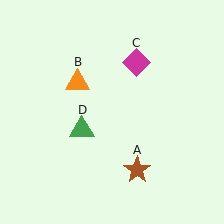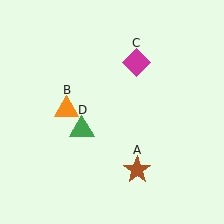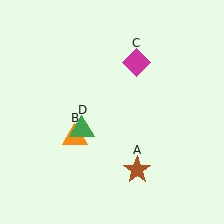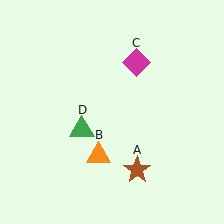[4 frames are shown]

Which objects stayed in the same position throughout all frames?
Brown star (object A) and magenta diamond (object C) and green triangle (object D) remained stationary.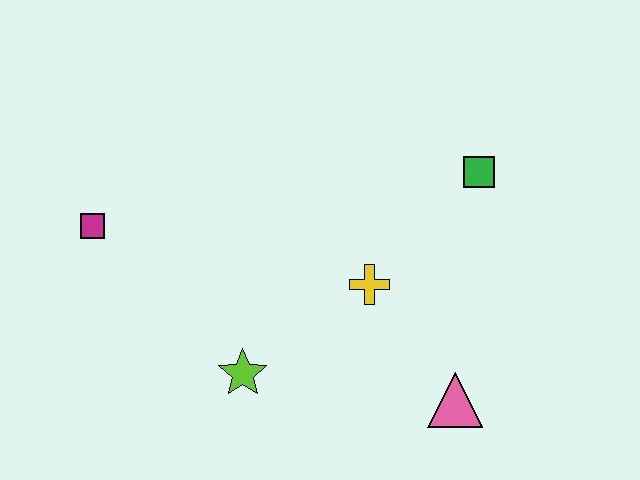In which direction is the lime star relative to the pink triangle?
The lime star is to the left of the pink triangle.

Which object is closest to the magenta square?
The lime star is closest to the magenta square.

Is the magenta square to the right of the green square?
No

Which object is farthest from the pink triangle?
The magenta square is farthest from the pink triangle.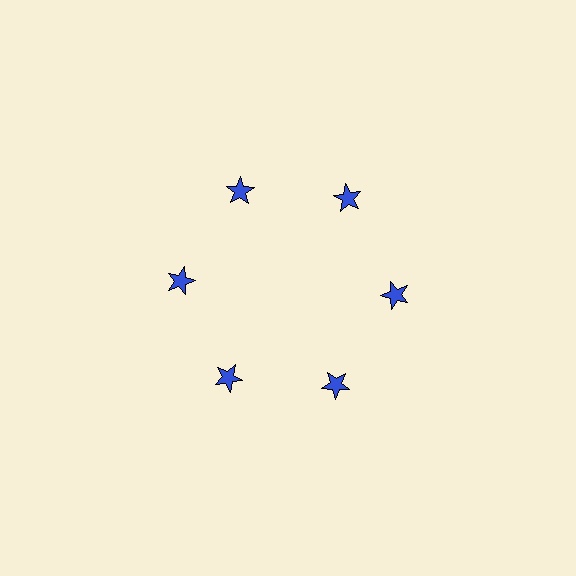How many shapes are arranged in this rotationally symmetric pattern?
There are 6 shapes, arranged in 6 groups of 1.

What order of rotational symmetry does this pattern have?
This pattern has 6-fold rotational symmetry.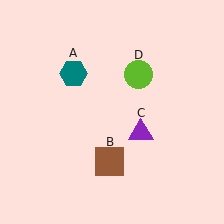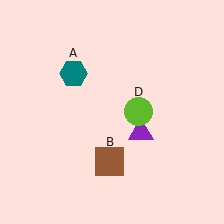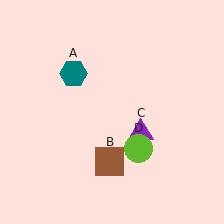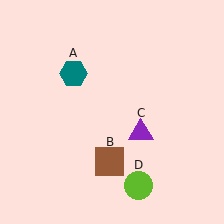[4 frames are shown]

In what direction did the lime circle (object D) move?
The lime circle (object D) moved down.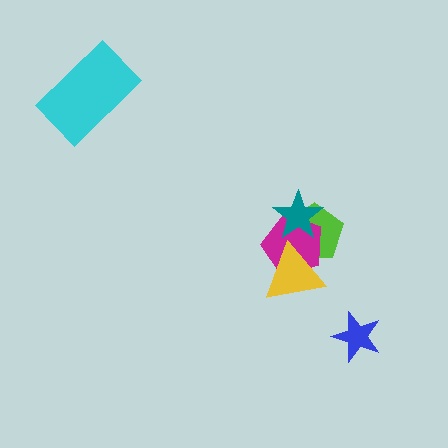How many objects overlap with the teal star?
2 objects overlap with the teal star.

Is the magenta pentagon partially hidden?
Yes, it is partially covered by another shape.